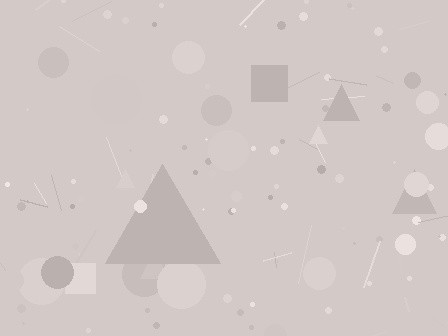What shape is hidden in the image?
A triangle is hidden in the image.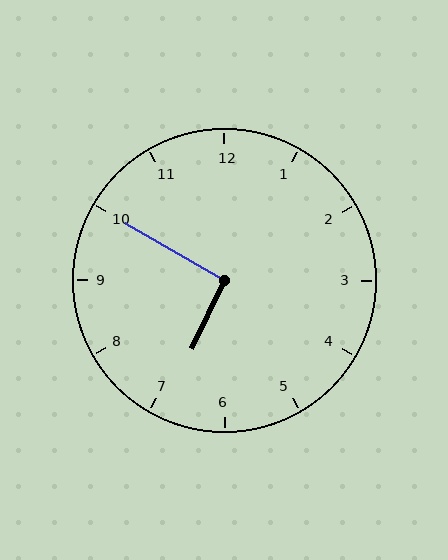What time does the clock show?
6:50.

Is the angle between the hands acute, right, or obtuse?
It is right.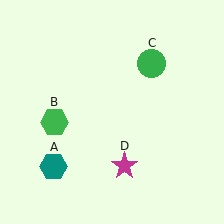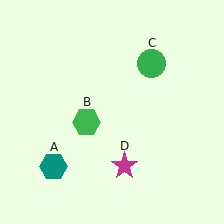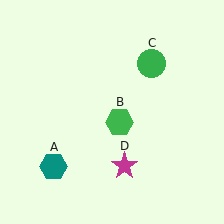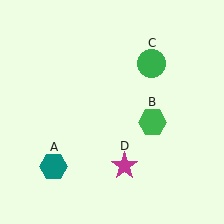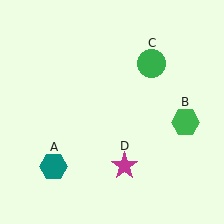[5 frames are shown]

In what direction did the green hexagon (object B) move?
The green hexagon (object B) moved right.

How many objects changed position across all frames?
1 object changed position: green hexagon (object B).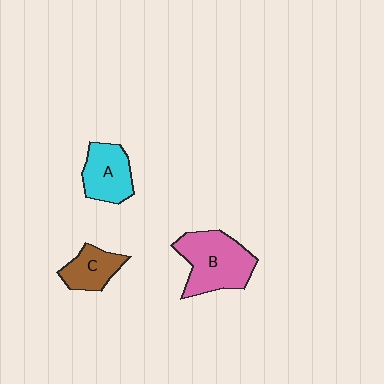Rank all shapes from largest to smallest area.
From largest to smallest: B (pink), A (cyan), C (brown).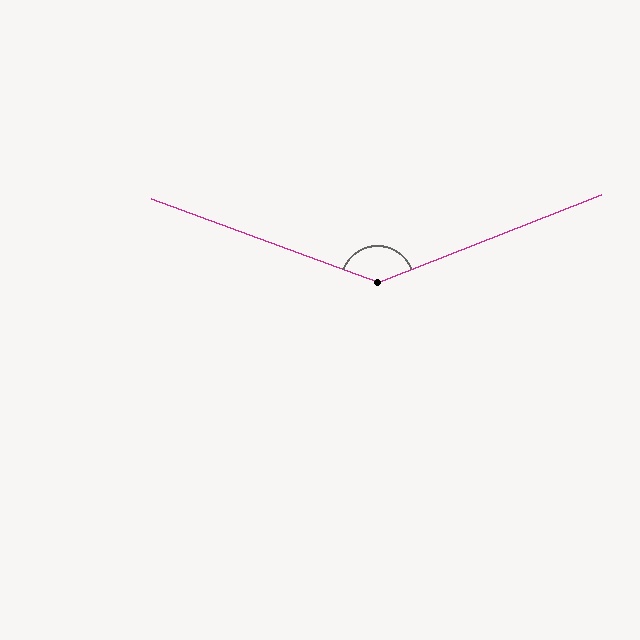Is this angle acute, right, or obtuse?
It is obtuse.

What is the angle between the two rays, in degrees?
Approximately 138 degrees.